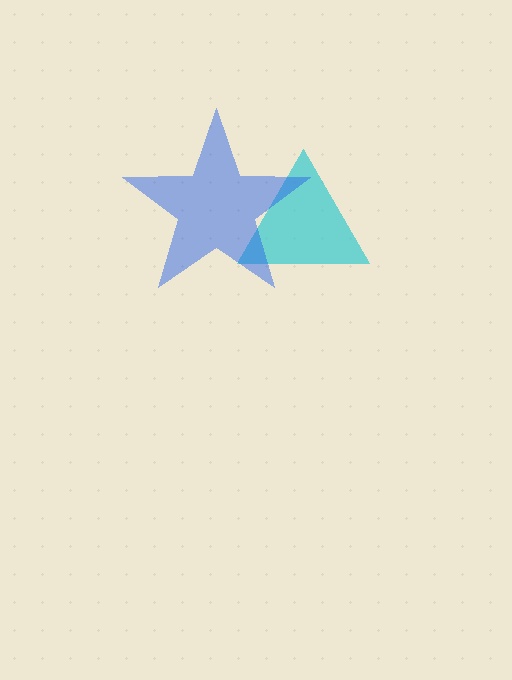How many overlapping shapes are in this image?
There are 2 overlapping shapes in the image.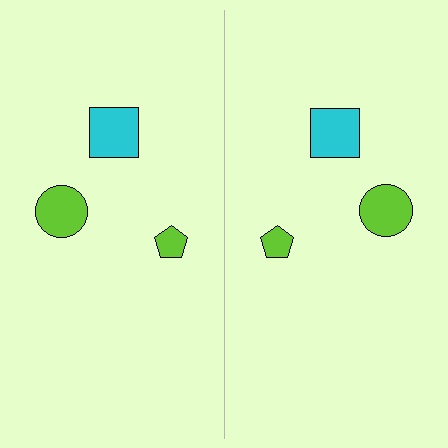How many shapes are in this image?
There are 6 shapes in this image.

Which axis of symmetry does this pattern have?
The pattern has a vertical axis of symmetry running through the center of the image.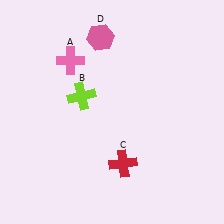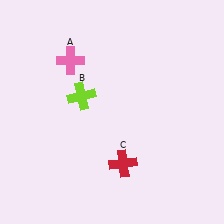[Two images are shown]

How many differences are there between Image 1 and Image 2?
There is 1 difference between the two images.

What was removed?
The pink hexagon (D) was removed in Image 2.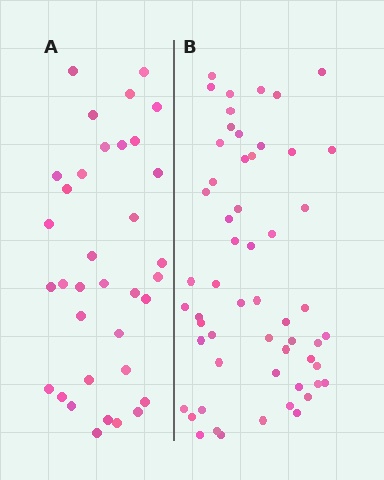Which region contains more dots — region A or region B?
Region B (the right region) has more dots.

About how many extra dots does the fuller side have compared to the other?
Region B has approximately 20 more dots than region A.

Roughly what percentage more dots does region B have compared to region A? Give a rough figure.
About 60% more.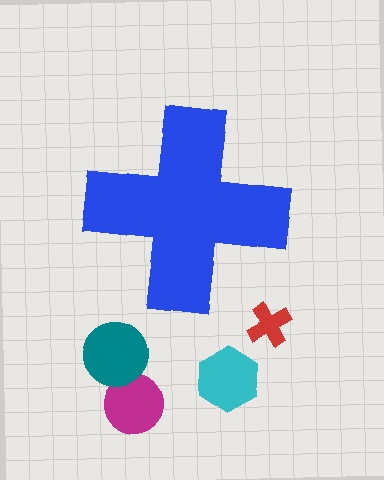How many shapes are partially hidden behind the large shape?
0 shapes are partially hidden.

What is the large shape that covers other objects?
A blue cross.